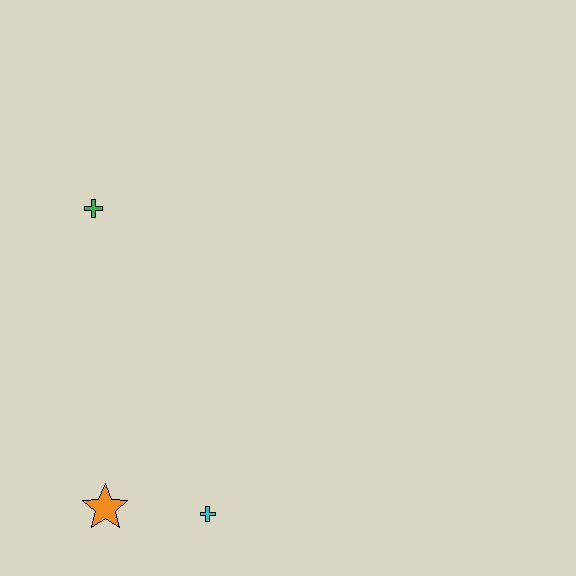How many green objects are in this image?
There is 1 green object.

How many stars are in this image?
There is 1 star.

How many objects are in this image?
There are 3 objects.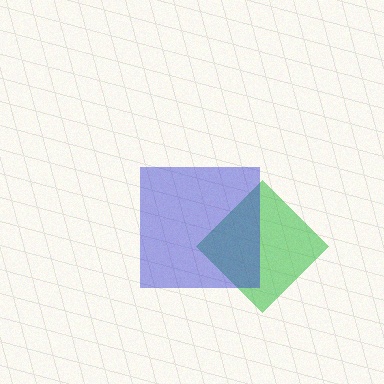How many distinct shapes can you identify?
There are 2 distinct shapes: a green diamond, a blue square.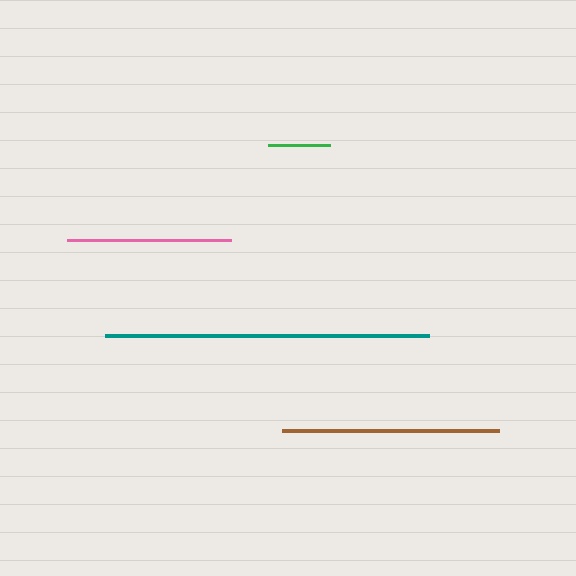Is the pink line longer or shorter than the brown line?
The brown line is longer than the pink line.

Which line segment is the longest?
The teal line is the longest at approximately 324 pixels.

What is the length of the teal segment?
The teal segment is approximately 324 pixels long.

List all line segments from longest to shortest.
From longest to shortest: teal, brown, pink, green.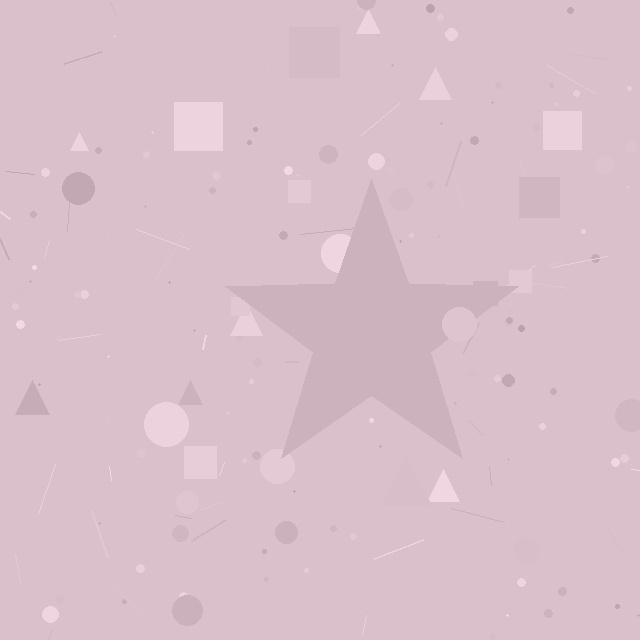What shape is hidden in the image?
A star is hidden in the image.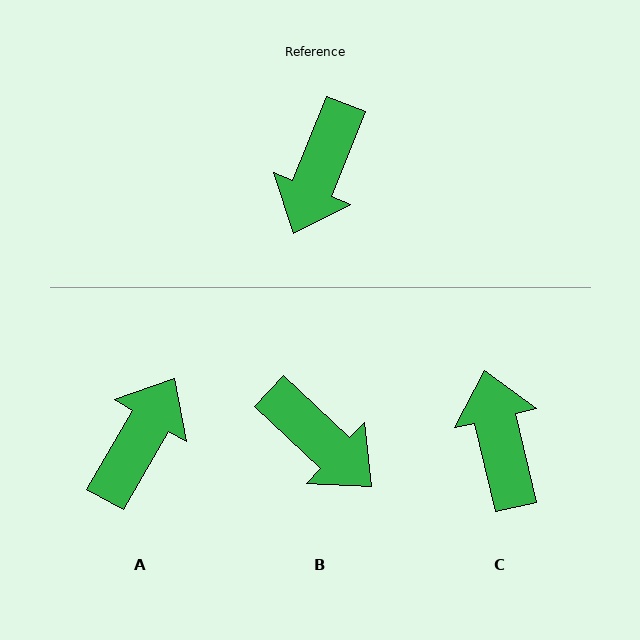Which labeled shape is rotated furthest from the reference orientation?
A, about 172 degrees away.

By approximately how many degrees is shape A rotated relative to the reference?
Approximately 172 degrees counter-clockwise.